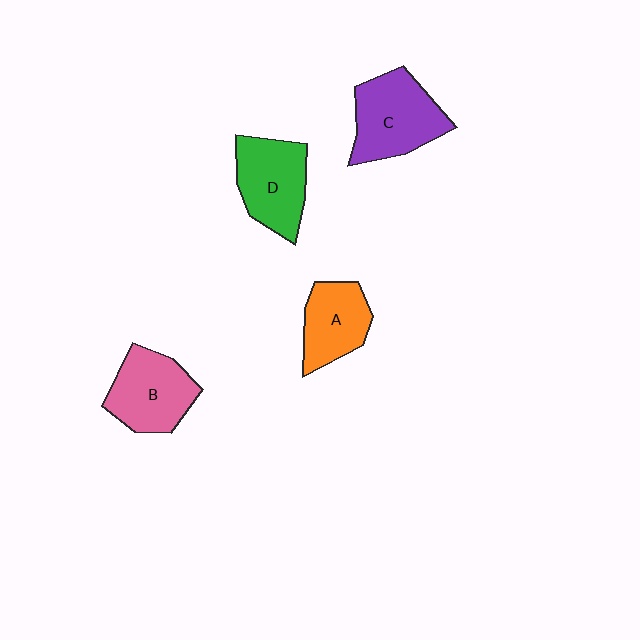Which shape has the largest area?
Shape C (purple).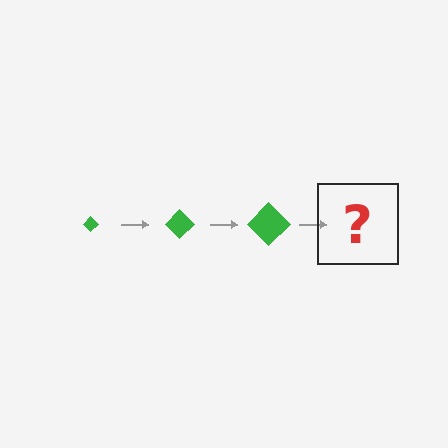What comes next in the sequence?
The next element should be a green diamond, larger than the previous one.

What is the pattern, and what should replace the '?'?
The pattern is that the diamond gets progressively larger each step. The '?' should be a green diamond, larger than the previous one.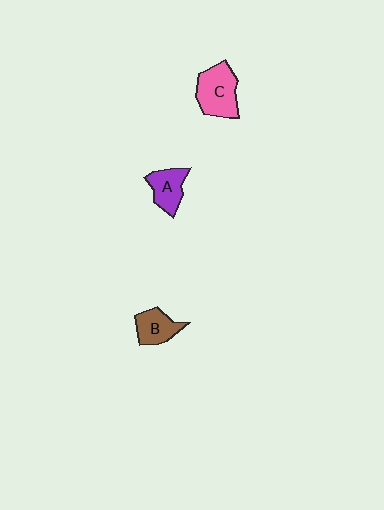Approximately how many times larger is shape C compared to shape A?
Approximately 1.4 times.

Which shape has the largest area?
Shape C (pink).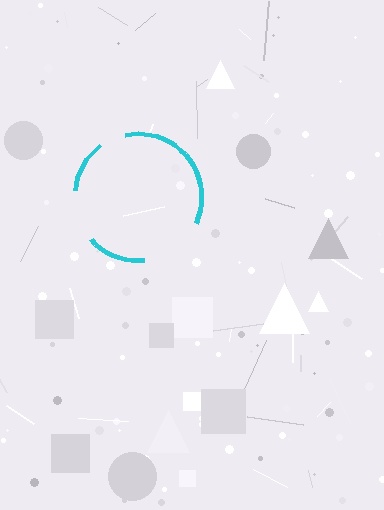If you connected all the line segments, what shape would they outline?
They would outline a circle.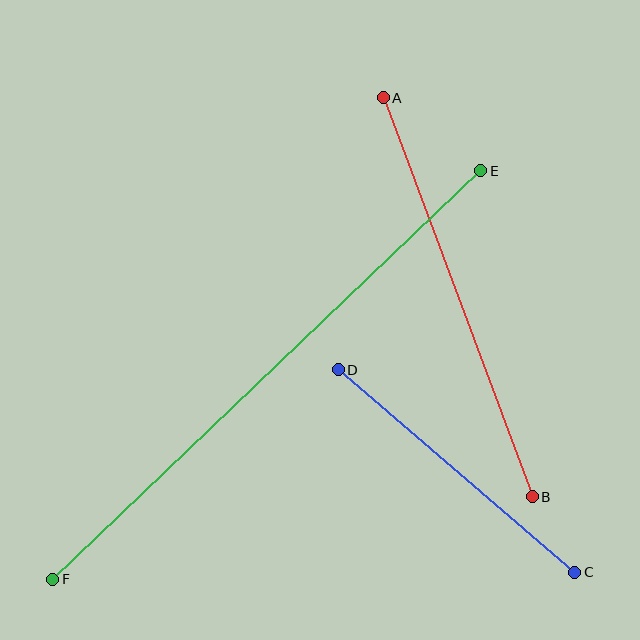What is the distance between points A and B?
The distance is approximately 426 pixels.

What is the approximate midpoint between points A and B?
The midpoint is at approximately (458, 297) pixels.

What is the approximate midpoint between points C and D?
The midpoint is at approximately (456, 471) pixels.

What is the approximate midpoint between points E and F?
The midpoint is at approximately (267, 375) pixels.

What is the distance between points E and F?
The distance is approximately 591 pixels.